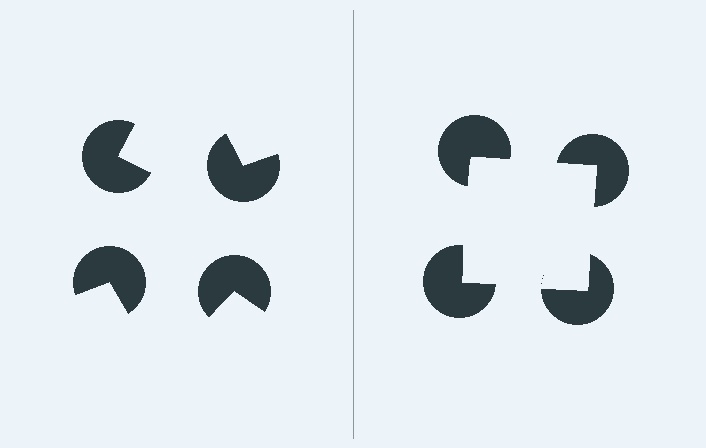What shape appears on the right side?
An illusory square.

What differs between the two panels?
The pac-man discs are positioned identically on both sides; only the wedge orientations differ. On the right they align to a square; on the left they are misaligned.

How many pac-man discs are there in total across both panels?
8 — 4 on each side.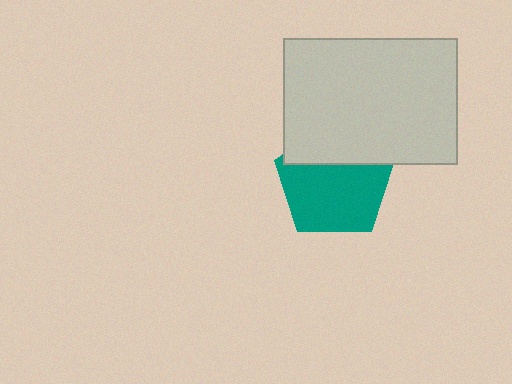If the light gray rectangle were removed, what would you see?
You would see the complete teal pentagon.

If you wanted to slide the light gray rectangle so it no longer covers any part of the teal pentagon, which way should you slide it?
Slide it up — that is the most direct way to separate the two shapes.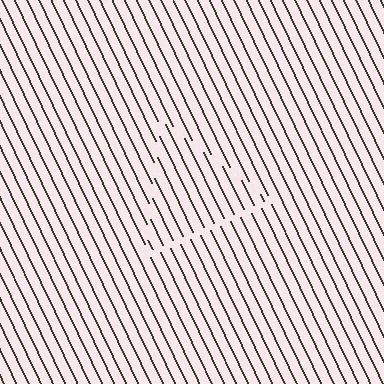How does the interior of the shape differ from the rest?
The interior of the shape contains the same grating, shifted by half a period — the contour is defined by the phase discontinuity where line-ends from the inner and outer gratings abut.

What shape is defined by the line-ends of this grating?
An illusory triangle. The interior of the shape contains the same grating, shifted by half a period — the contour is defined by the phase discontinuity where line-ends from the inner and outer gratings abut.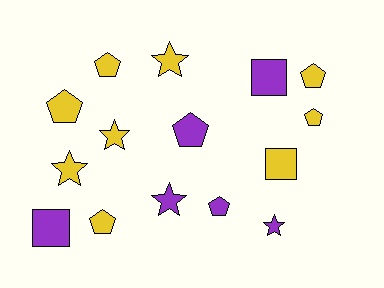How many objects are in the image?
There are 15 objects.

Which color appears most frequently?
Yellow, with 9 objects.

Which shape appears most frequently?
Pentagon, with 7 objects.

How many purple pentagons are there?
There are 2 purple pentagons.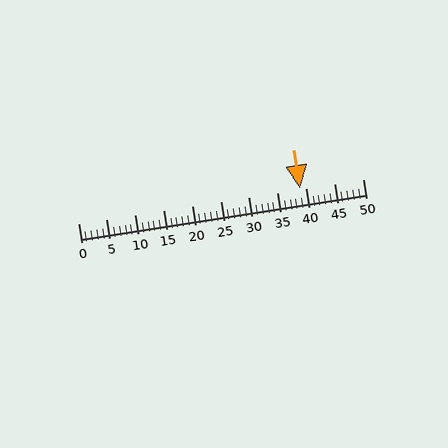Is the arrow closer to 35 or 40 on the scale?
The arrow is closer to 40.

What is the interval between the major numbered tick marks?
The major tick marks are spaced 5 units apart.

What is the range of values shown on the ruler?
The ruler shows values from 0 to 50.